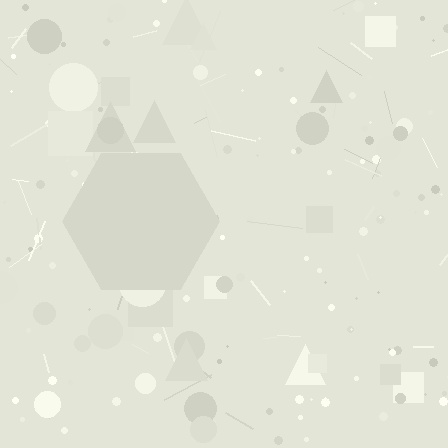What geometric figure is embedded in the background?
A hexagon is embedded in the background.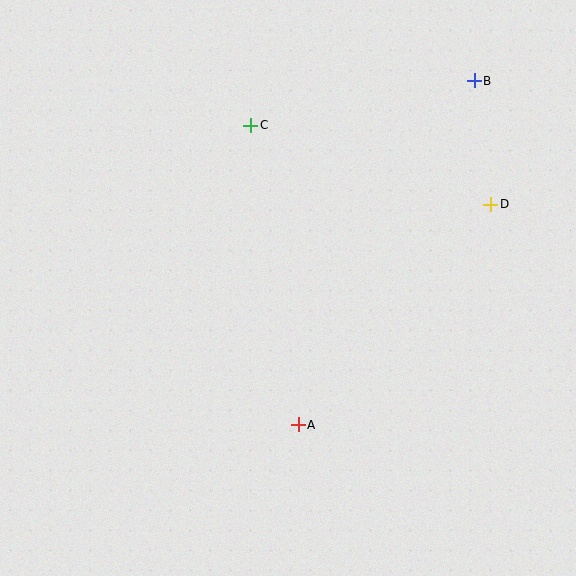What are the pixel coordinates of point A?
Point A is at (298, 425).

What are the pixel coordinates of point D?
Point D is at (491, 204).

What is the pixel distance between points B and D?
The distance between B and D is 125 pixels.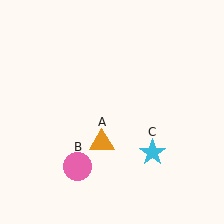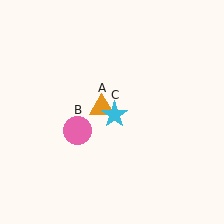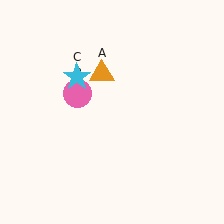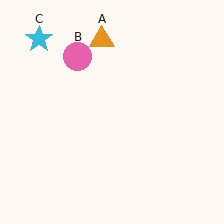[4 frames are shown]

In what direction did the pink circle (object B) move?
The pink circle (object B) moved up.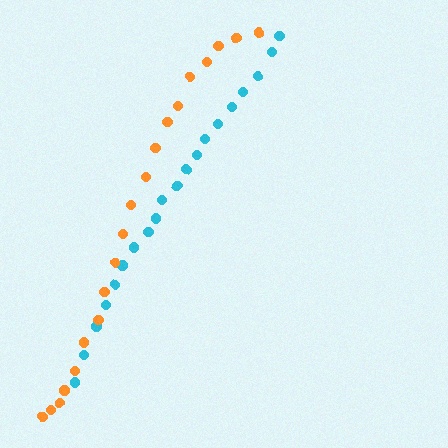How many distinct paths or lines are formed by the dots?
There are 2 distinct paths.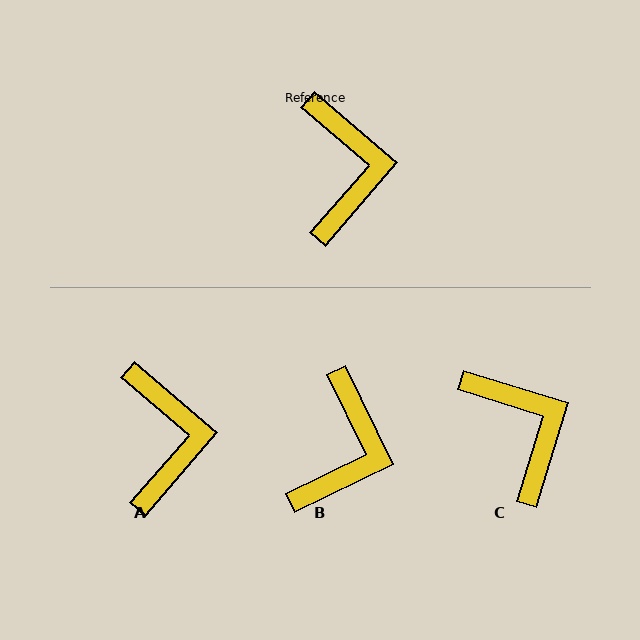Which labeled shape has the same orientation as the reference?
A.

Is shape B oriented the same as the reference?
No, it is off by about 23 degrees.